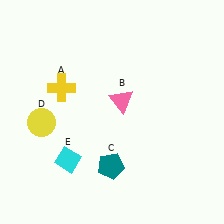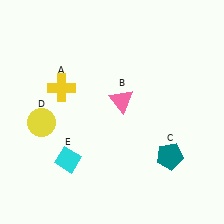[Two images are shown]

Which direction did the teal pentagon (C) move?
The teal pentagon (C) moved right.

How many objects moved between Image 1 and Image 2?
1 object moved between the two images.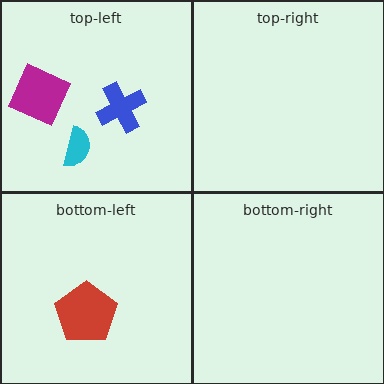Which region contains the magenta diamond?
The top-left region.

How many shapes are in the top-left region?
3.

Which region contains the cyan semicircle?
The top-left region.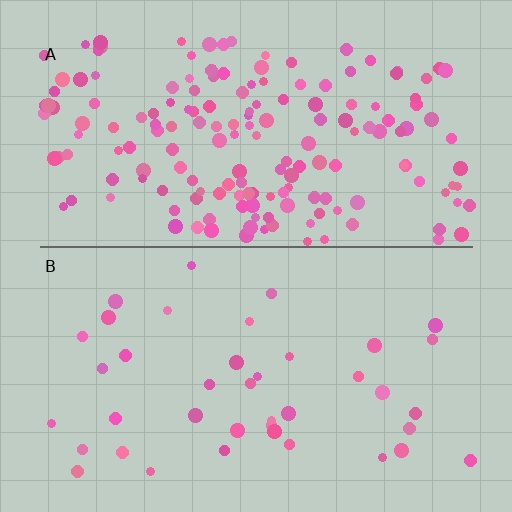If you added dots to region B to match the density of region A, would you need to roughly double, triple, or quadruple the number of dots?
Approximately quadruple.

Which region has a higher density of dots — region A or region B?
A (the top).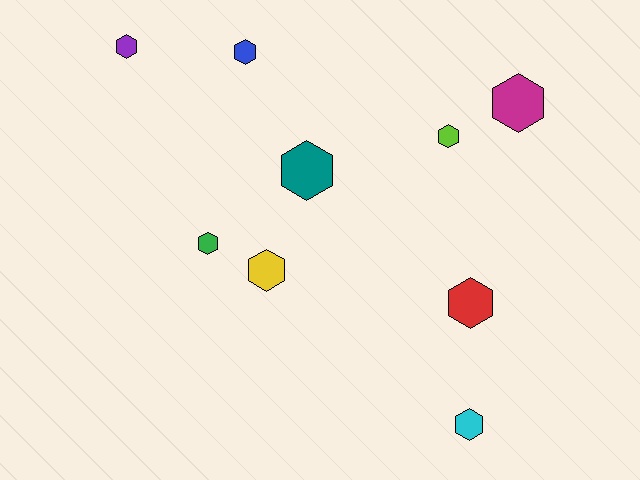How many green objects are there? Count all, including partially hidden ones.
There is 1 green object.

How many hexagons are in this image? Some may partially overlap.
There are 9 hexagons.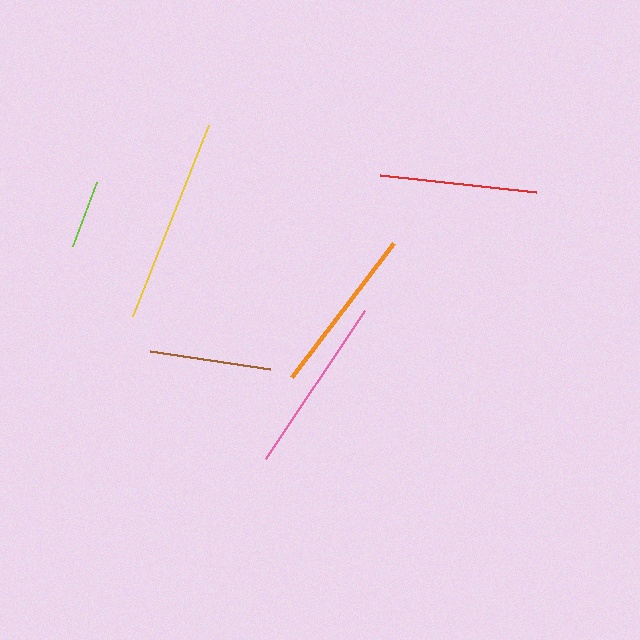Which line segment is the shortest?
The lime line is the shortest at approximately 68 pixels.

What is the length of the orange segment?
The orange segment is approximately 169 pixels long.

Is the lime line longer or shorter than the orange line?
The orange line is longer than the lime line.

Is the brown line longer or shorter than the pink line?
The pink line is longer than the brown line.